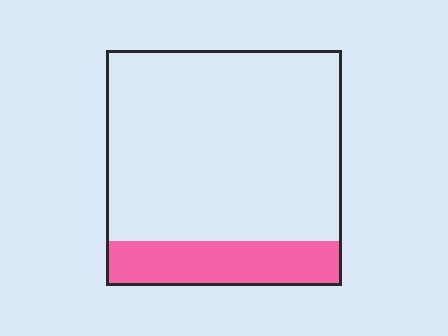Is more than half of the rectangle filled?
No.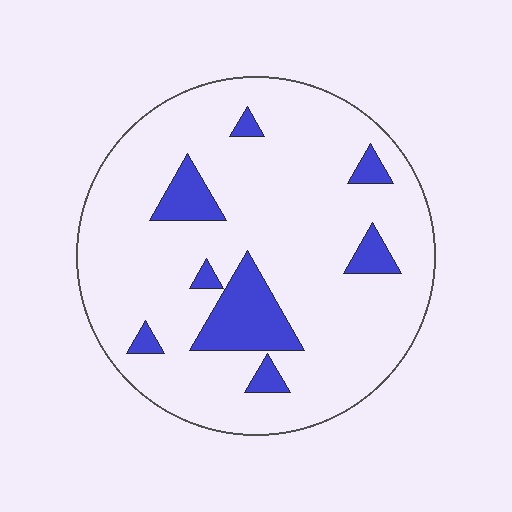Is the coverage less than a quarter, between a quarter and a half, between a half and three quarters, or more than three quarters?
Less than a quarter.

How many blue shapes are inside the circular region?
8.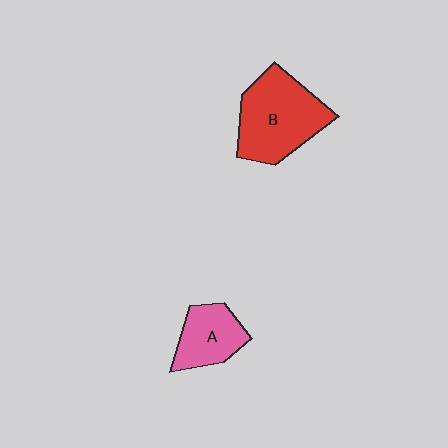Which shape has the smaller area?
Shape A (pink).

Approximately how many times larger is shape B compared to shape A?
Approximately 1.8 times.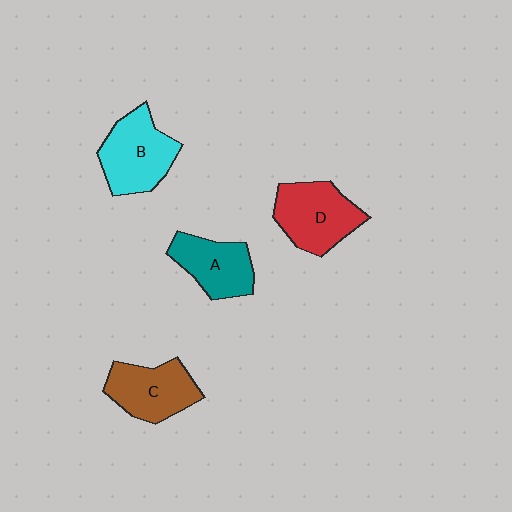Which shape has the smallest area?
Shape A (teal).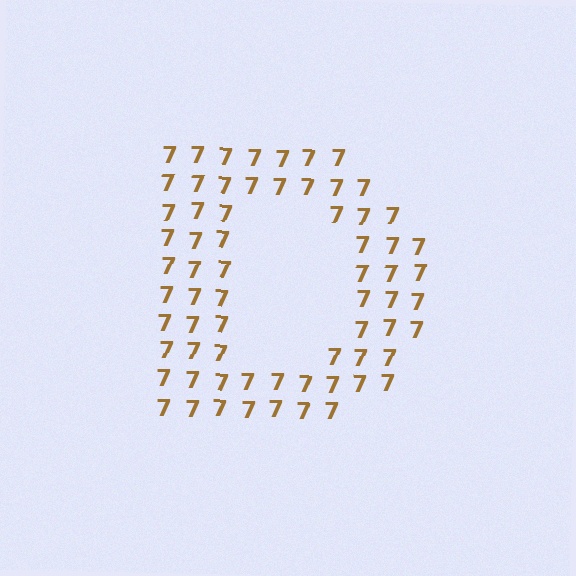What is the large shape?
The large shape is the letter D.